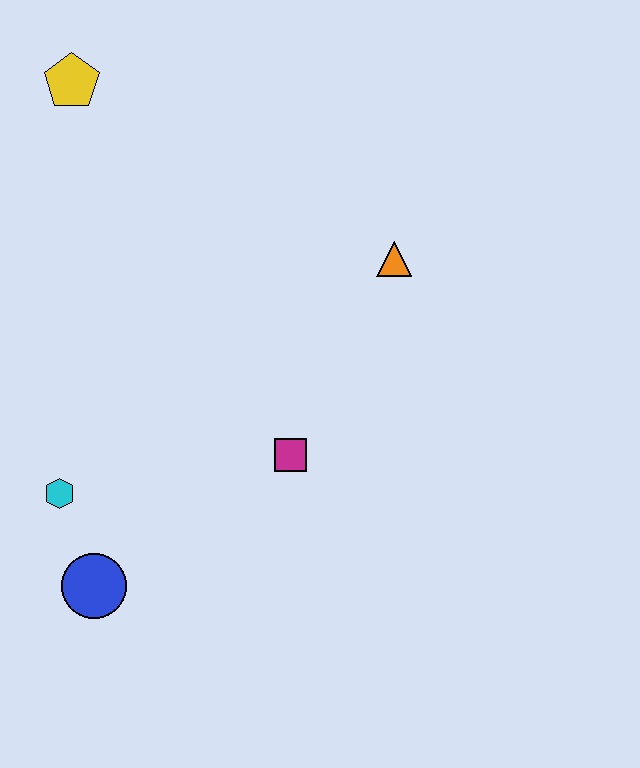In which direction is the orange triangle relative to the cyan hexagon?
The orange triangle is to the right of the cyan hexagon.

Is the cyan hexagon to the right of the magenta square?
No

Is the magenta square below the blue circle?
No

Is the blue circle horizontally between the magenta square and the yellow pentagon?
Yes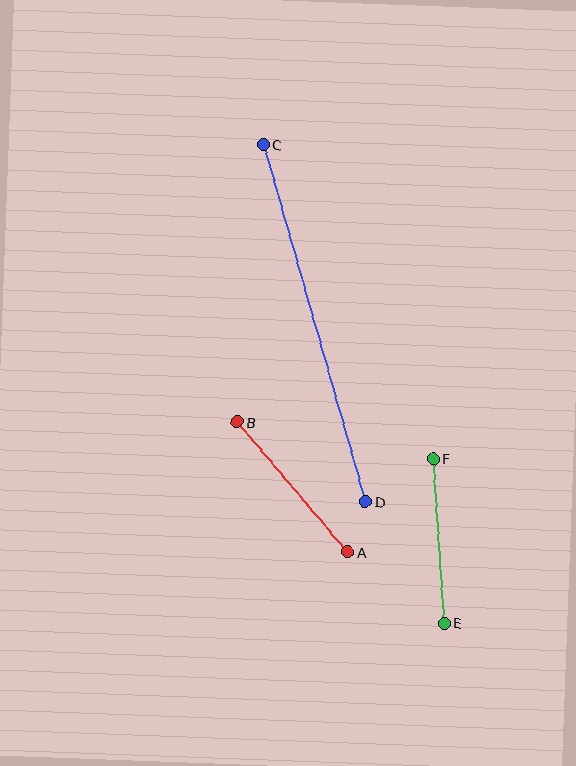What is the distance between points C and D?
The distance is approximately 372 pixels.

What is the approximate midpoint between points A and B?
The midpoint is at approximately (292, 487) pixels.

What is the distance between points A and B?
The distance is approximately 170 pixels.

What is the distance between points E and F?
The distance is approximately 165 pixels.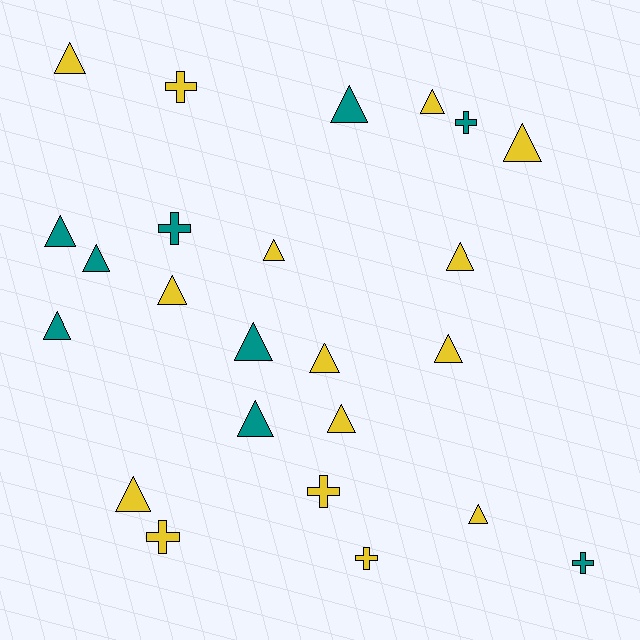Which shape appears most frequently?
Triangle, with 17 objects.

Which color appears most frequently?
Yellow, with 15 objects.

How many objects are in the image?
There are 24 objects.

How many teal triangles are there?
There are 6 teal triangles.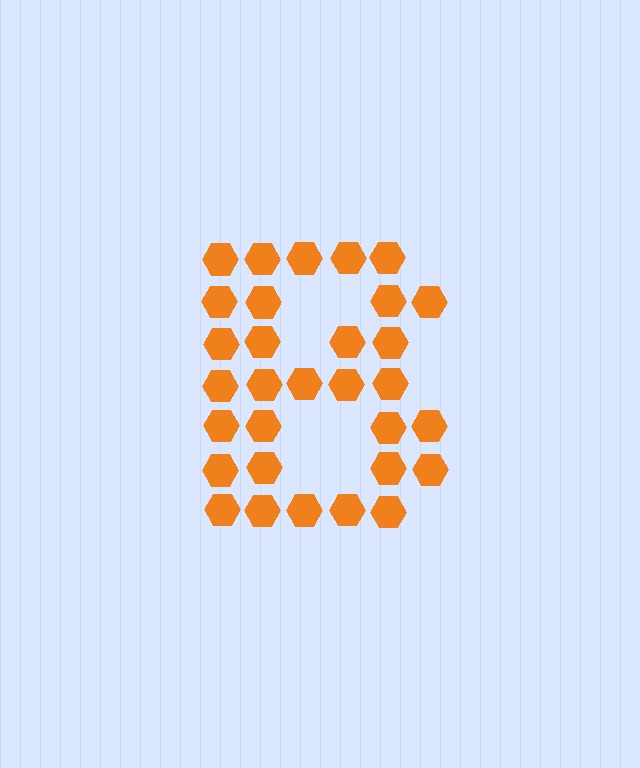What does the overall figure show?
The overall figure shows the letter B.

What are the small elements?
The small elements are hexagons.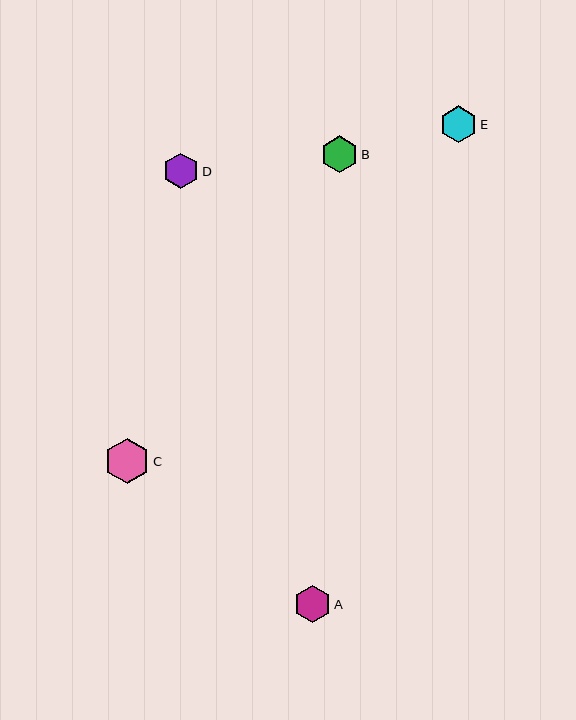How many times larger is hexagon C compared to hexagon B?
Hexagon C is approximately 1.2 times the size of hexagon B.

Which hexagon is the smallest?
Hexagon D is the smallest with a size of approximately 35 pixels.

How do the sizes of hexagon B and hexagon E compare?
Hexagon B and hexagon E are approximately the same size.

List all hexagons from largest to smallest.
From largest to smallest: C, B, E, A, D.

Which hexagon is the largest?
Hexagon C is the largest with a size of approximately 45 pixels.